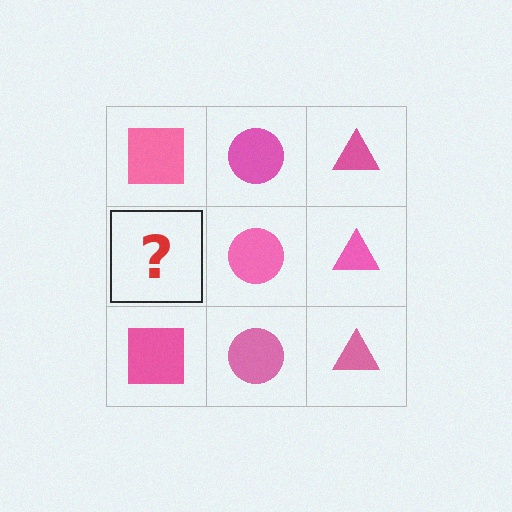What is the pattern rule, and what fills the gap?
The rule is that each column has a consistent shape. The gap should be filled with a pink square.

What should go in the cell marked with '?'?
The missing cell should contain a pink square.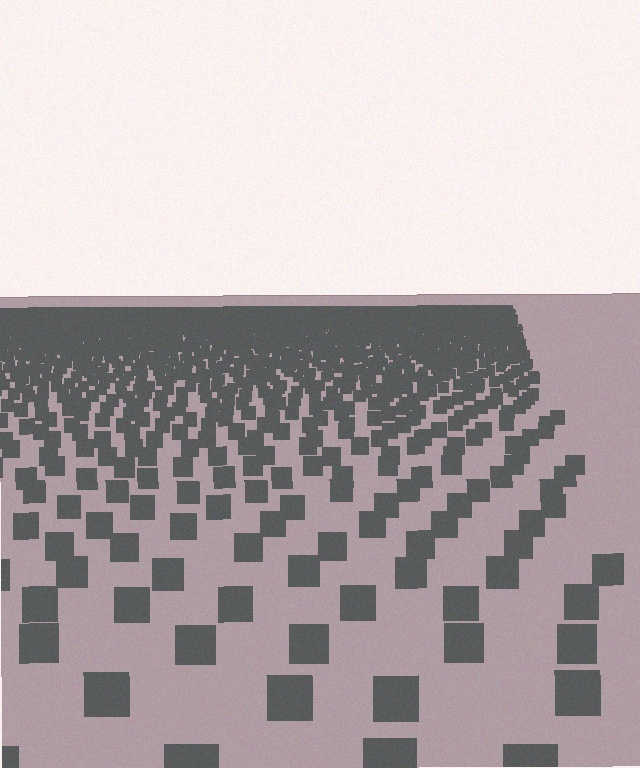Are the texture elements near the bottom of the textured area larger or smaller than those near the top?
Larger. Near the bottom, elements are closer to the viewer and appear at a bigger on-screen size.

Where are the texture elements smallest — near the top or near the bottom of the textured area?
Near the top.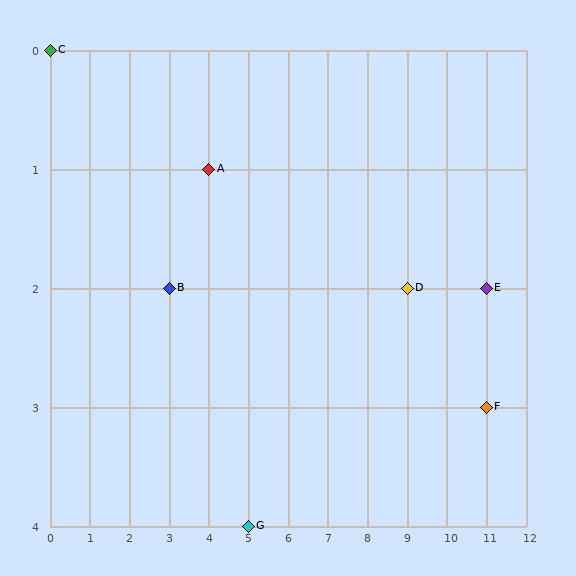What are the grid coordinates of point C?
Point C is at grid coordinates (0, 0).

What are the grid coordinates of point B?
Point B is at grid coordinates (3, 2).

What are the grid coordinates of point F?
Point F is at grid coordinates (11, 3).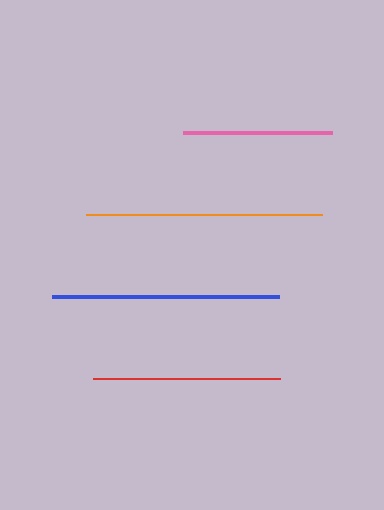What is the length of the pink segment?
The pink segment is approximately 149 pixels long.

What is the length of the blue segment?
The blue segment is approximately 227 pixels long.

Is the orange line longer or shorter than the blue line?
The orange line is longer than the blue line.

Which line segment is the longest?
The orange line is the longest at approximately 237 pixels.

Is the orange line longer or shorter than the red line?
The orange line is longer than the red line.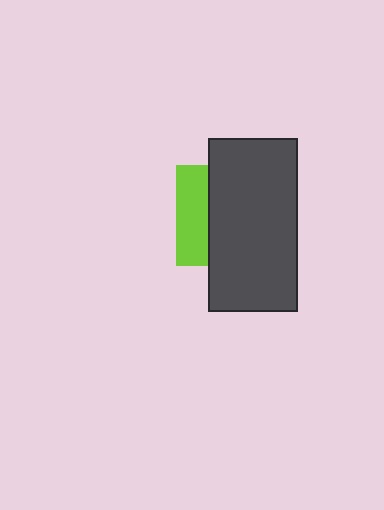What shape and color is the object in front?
The object in front is a dark gray rectangle.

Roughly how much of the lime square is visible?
A small part of it is visible (roughly 31%).